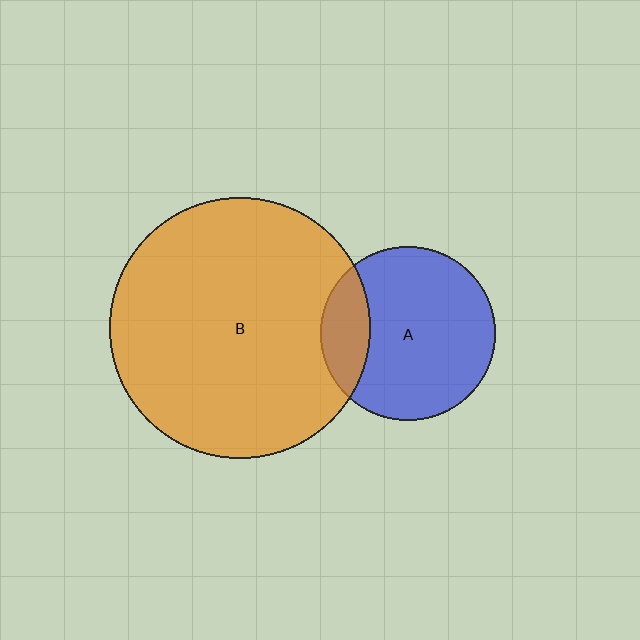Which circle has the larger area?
Circle B (orange).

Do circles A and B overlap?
Yes.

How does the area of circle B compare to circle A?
Approximately 2.2 times.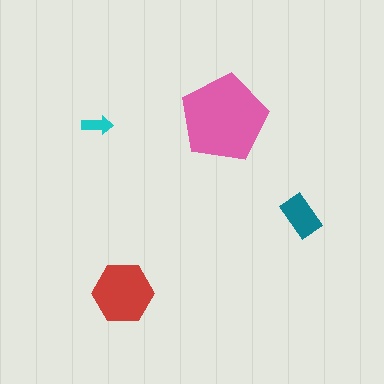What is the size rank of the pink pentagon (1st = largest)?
1st.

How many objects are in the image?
There are 4 objects in the image.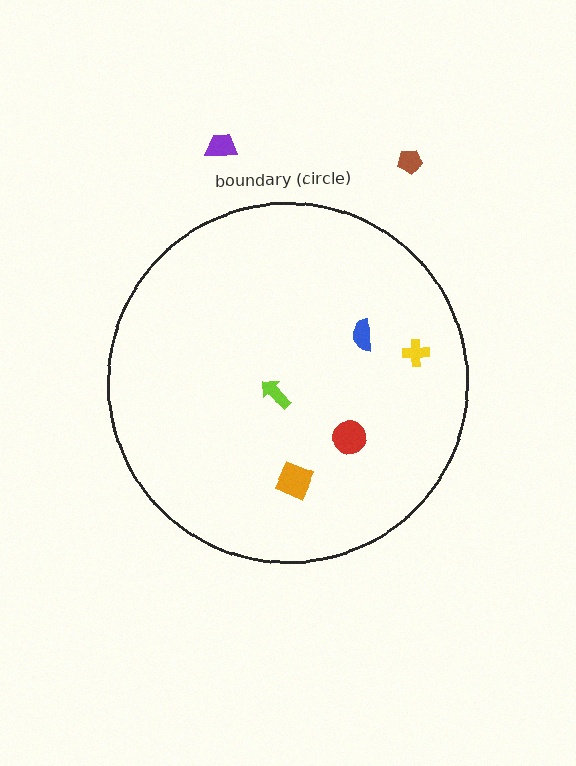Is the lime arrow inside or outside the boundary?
Inside.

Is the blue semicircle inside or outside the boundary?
Inside.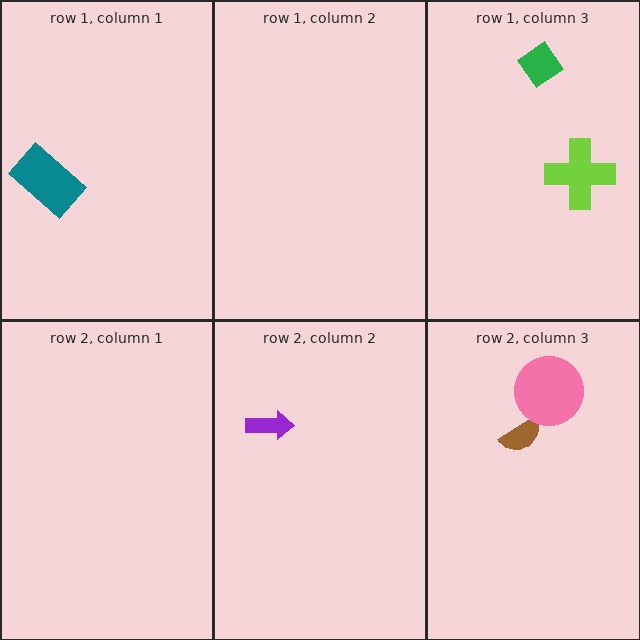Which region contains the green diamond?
The row 1, column 3 region.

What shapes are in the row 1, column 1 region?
The teal rectangle.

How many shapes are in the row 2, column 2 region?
1.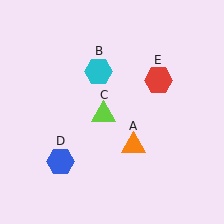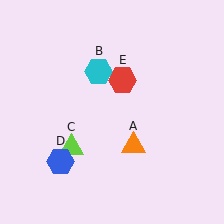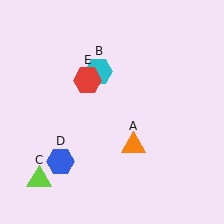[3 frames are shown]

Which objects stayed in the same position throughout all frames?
Orange triangle (object A) and cyan hexagon (object B) and blue hexagon (object D) remained stationary.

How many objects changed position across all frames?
2 objects changed position: lime triangle (object C), red hexagon (object E).